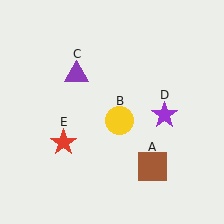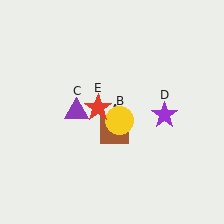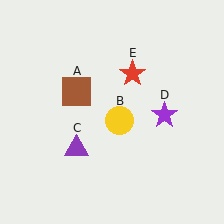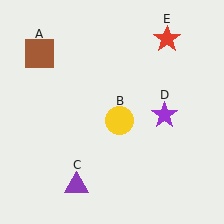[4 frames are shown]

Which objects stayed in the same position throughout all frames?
Yellow circle (object B) and purple star (object D) remained stationary.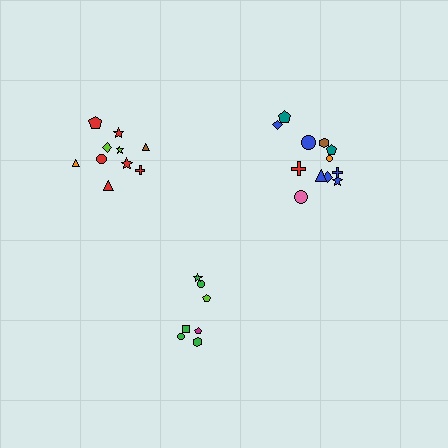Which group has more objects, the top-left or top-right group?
The top-right group.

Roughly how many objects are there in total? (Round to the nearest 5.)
Roughly 30 objects in total.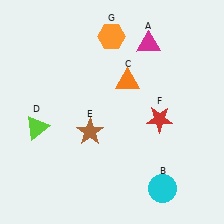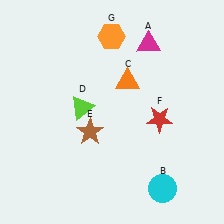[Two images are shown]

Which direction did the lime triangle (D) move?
The lime triangle (D) moved right.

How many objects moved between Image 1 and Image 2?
1 object moved between the two images.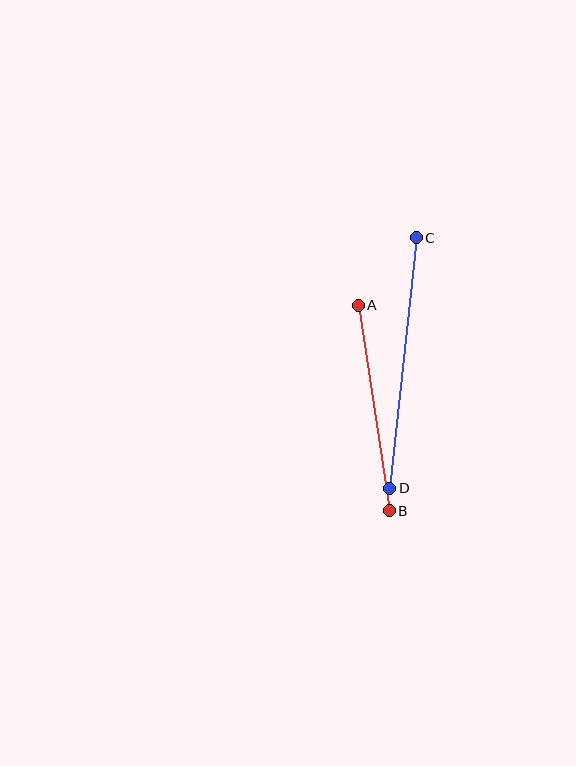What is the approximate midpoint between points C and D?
The midpoint is at approximately (403, 363) pixels.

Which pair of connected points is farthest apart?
Points C and D are farthest apart.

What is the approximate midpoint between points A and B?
The midpoint is at approximately (374, 408) pixels.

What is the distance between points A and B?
The distance is approximately 207 pixels.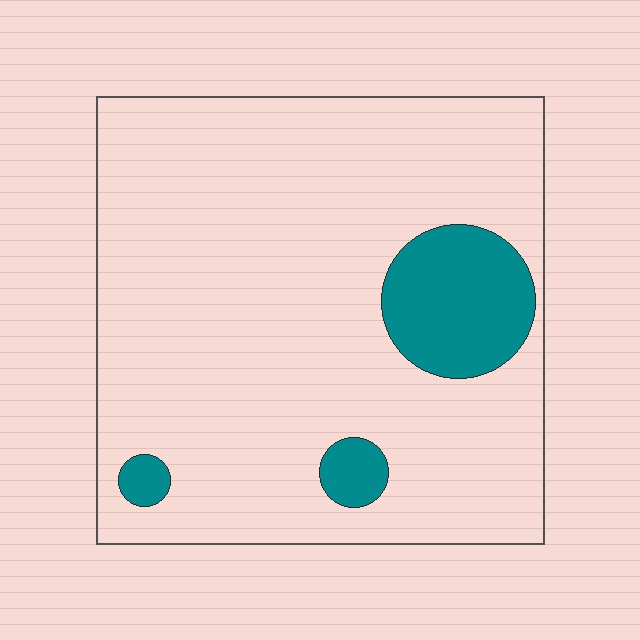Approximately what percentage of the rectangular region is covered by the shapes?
Approximately 10%.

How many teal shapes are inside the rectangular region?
3.